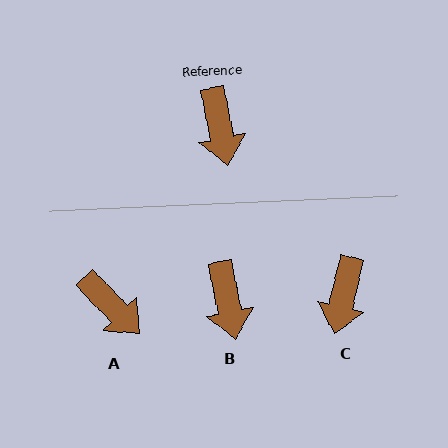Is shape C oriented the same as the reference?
No, it is off by about 25 degrees.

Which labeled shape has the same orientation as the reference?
B.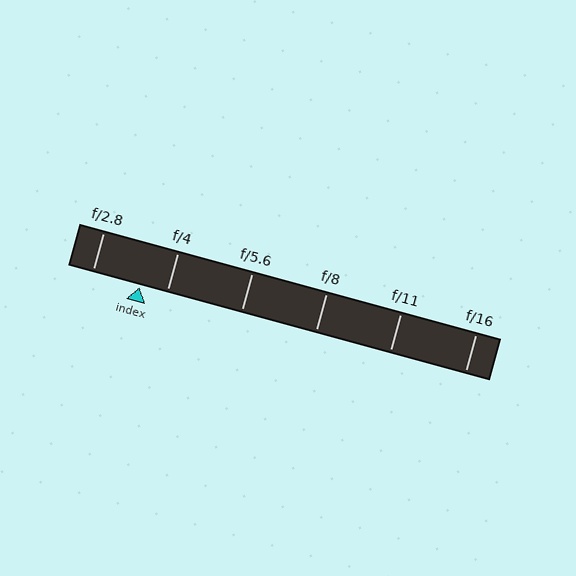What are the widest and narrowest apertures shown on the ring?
The widest aperture shown is f/2.8 and the narrowest is f/16.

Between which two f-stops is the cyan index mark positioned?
The index mark is between f/2.8 and f/4.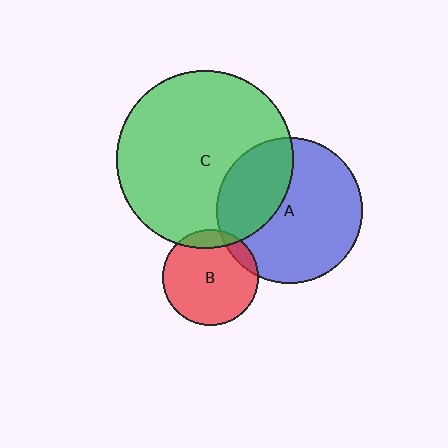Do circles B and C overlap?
Yes.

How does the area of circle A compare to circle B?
Approximately 2.3 times.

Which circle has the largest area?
Circle C (green).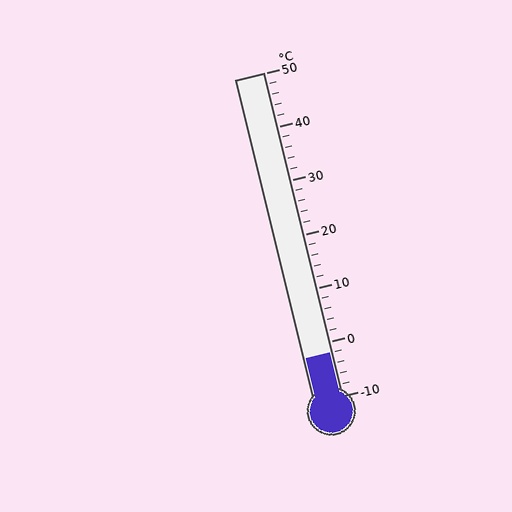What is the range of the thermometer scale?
The thermometer scale ranges from -10°C to 50°C.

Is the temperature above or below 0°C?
The temperature is below 0°C.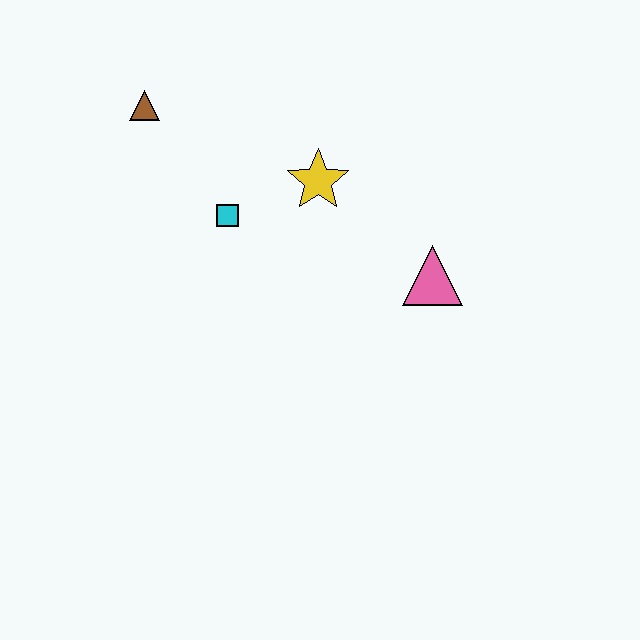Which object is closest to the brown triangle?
The cyan square is closest to the brown triangle.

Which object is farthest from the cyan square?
The pink triangle is farthest from the cyan square.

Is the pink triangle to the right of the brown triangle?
Yes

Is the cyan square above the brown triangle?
No